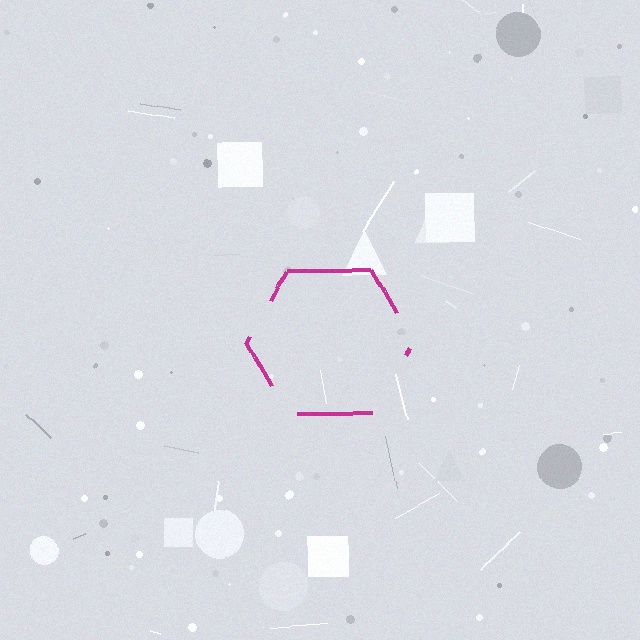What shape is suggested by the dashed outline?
The dashed outline suggests a hexagon.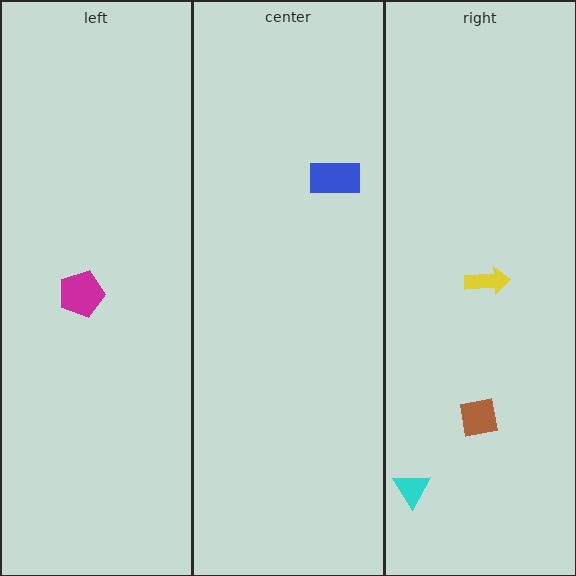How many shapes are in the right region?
3.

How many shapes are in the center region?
1.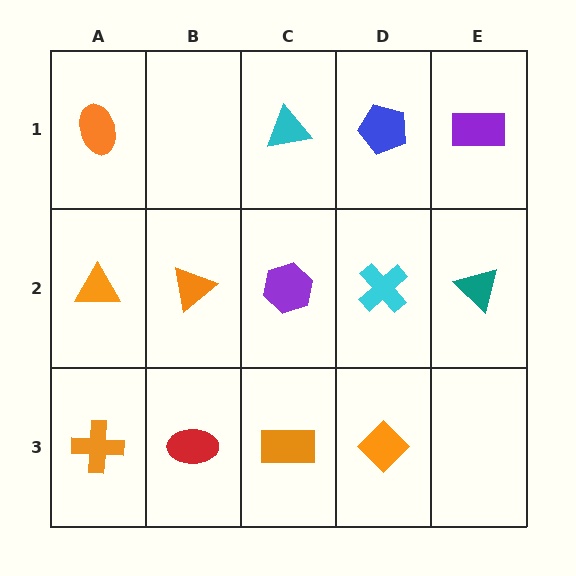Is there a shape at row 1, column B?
No, that cell is empty.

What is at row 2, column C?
A purple hexagon.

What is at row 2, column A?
An orange triangle.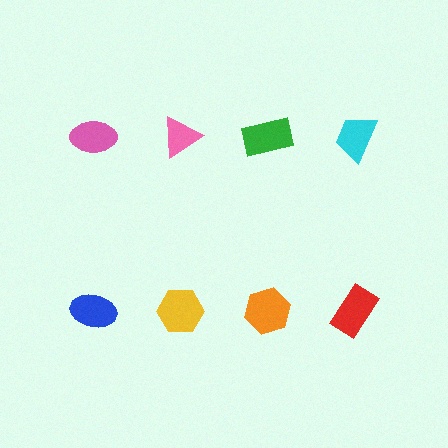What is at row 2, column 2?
A yellow hexagon.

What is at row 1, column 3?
A green rectangle.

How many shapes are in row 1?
4 shapes.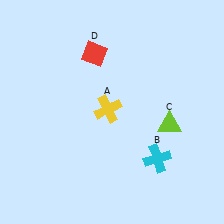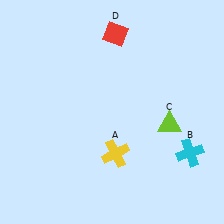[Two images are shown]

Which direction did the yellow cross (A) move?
The yellow cross (A) moved down.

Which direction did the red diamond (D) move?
The red diamond (D) moved right.